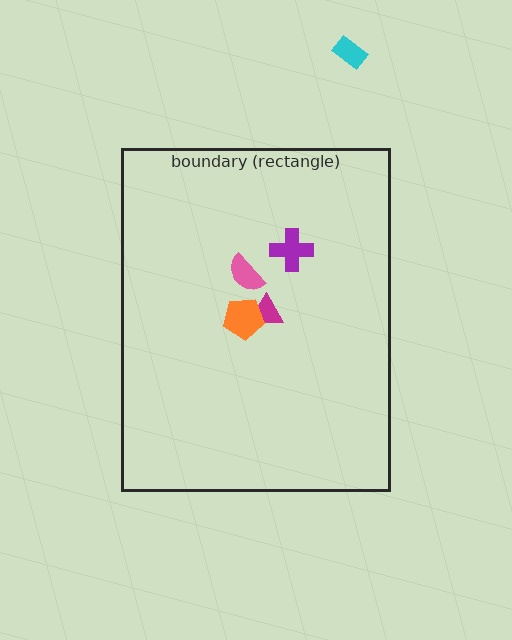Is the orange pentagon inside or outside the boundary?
Inside.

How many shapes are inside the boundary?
4 inside, 1 outside.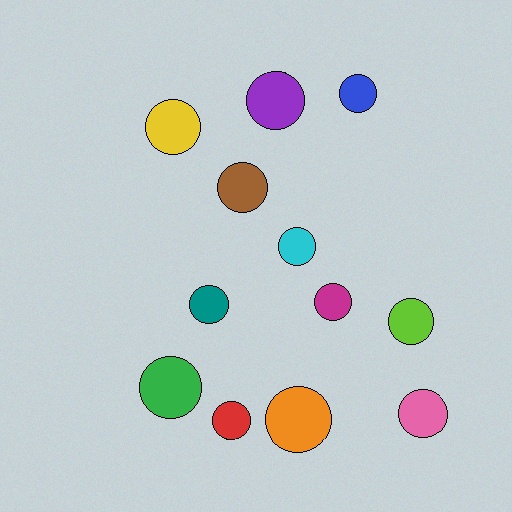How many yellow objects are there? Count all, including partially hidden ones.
There is 1 yellow object.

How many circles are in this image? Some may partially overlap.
There are 12 circles.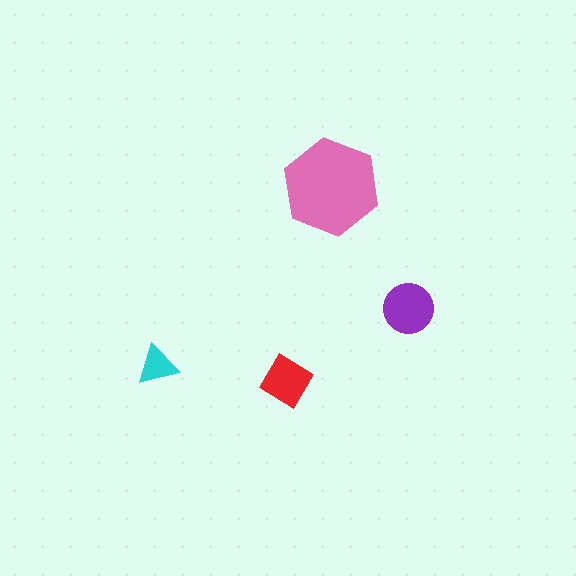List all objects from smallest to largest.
The cyan triangle, the red diamond, the purple circle, the pink hexagon.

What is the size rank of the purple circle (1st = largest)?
2nd.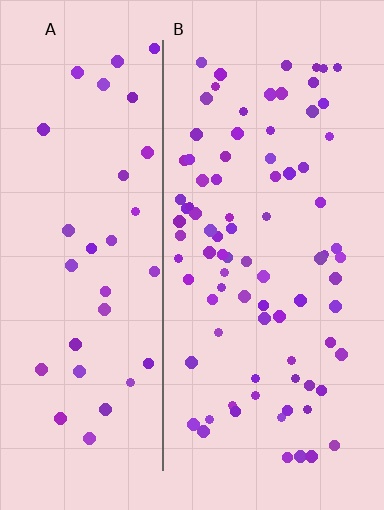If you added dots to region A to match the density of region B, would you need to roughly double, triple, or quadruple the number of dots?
Approximately double.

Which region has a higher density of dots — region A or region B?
B (the right).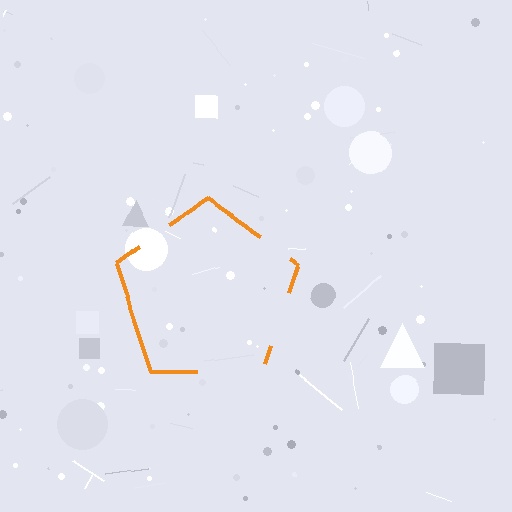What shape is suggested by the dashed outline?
The dashed outline suggests a pentagon.